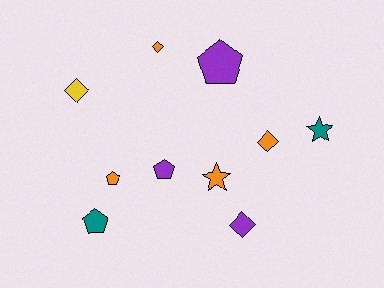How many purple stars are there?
There are no purple stars.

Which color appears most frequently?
Orange, with 4 objects.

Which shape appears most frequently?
Pentagon, with 4 objects.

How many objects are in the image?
There are 10 objects.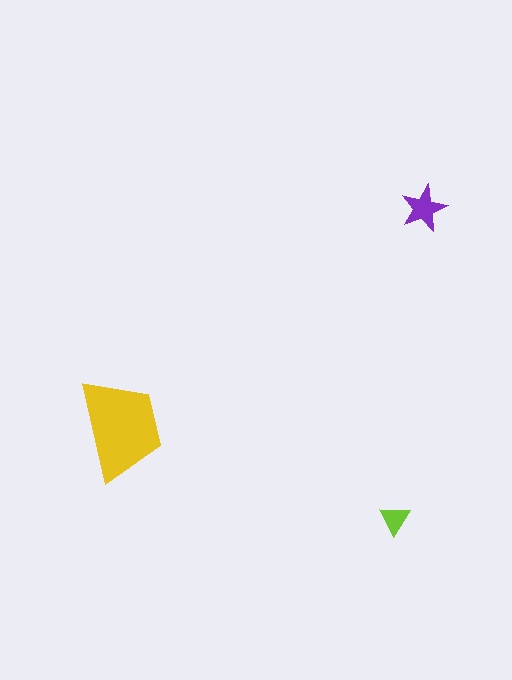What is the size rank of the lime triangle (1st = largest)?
3rd.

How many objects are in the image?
There are 3 objects in the image.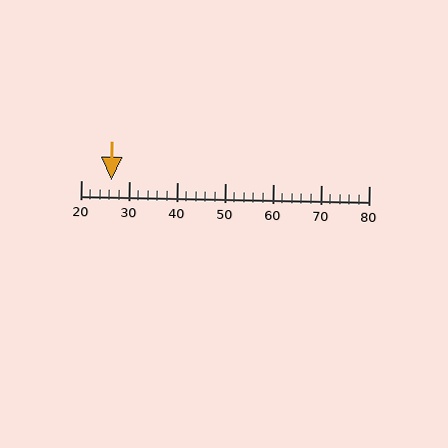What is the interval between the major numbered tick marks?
The major tick marks are spaced 10 units apart.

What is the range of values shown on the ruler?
The ruler shows values from 20 to 80.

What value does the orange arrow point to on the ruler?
The orange arrow points to approximately 26.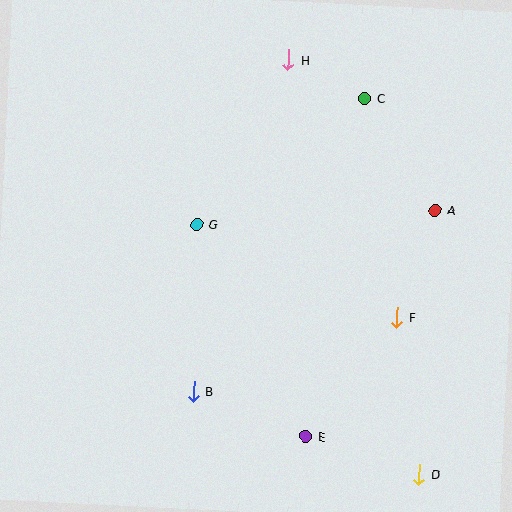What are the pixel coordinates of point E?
Point E is at (306, 436).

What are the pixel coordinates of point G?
Point G is at (197, 224).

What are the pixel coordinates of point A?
Point A is at (435, 210).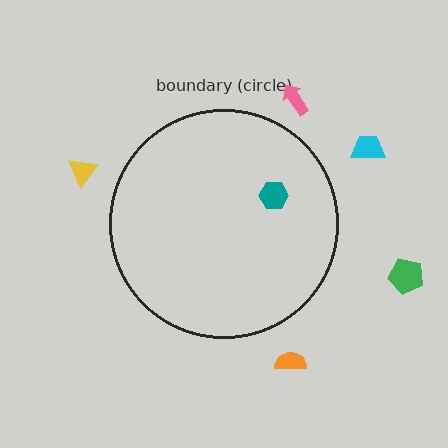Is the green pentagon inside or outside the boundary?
Outside.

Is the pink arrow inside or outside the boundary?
Outside.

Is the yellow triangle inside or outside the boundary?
Outside.